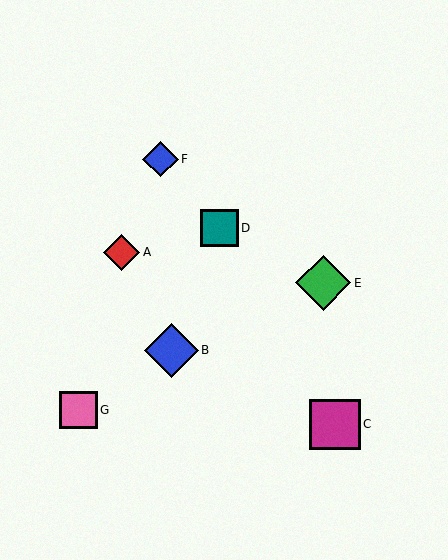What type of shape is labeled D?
Shape D is a teal square.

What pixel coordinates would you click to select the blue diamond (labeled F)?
Click at (160, 159) to select the blue diamond F.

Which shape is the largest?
The green diamond (labeled E) is the largest.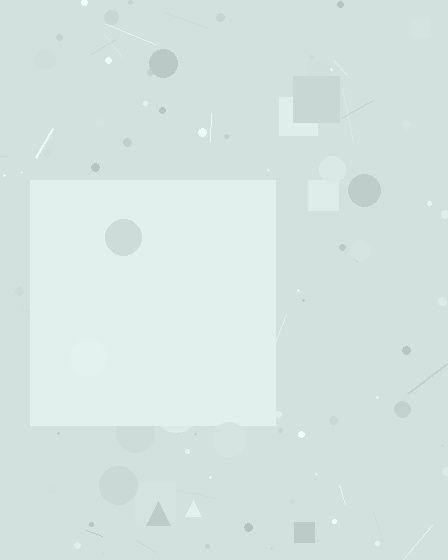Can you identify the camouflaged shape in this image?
The camouflaged shape is a square.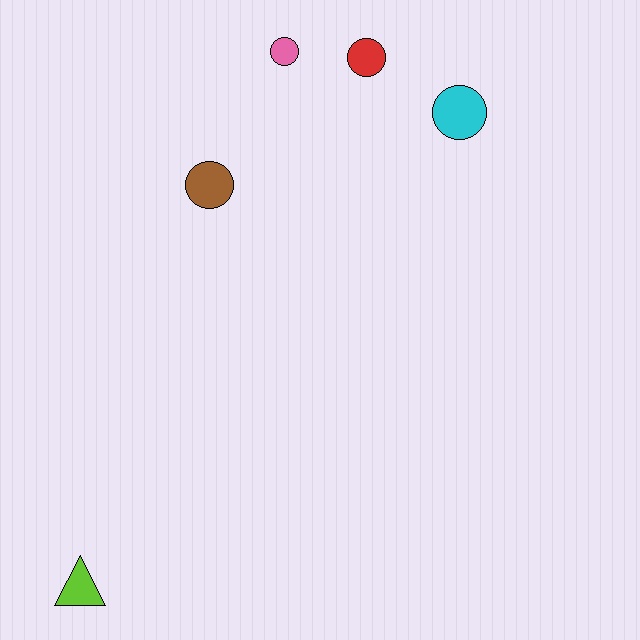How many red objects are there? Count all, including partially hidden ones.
There is 1 red object.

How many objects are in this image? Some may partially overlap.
There are 5 objects.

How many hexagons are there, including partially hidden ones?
There are no hexagons.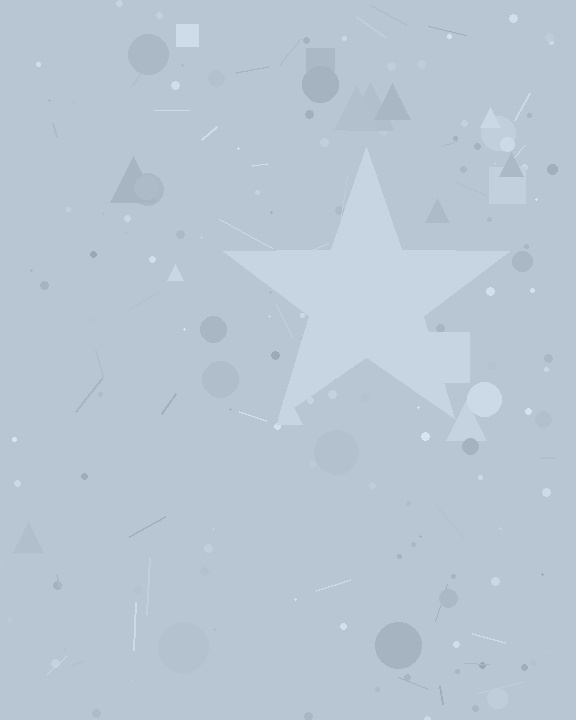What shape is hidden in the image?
A star is hidden in the image.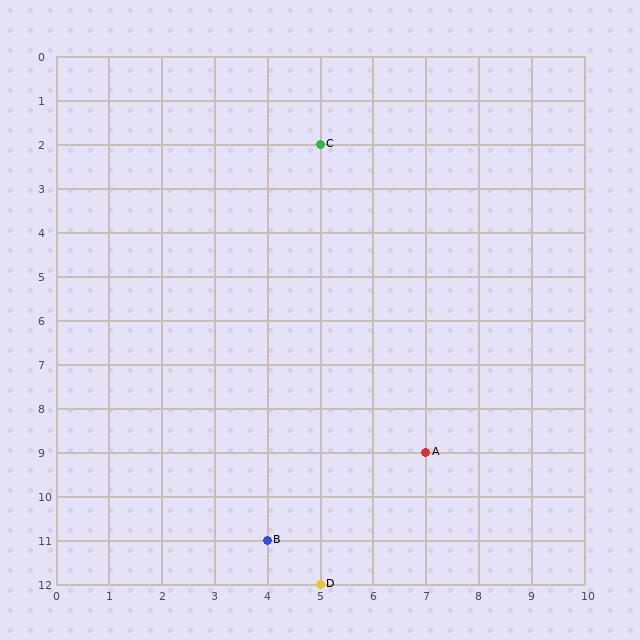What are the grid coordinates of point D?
Point D is at grid coordinates (5, 12).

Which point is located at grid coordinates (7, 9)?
Point A is at (7, 9).